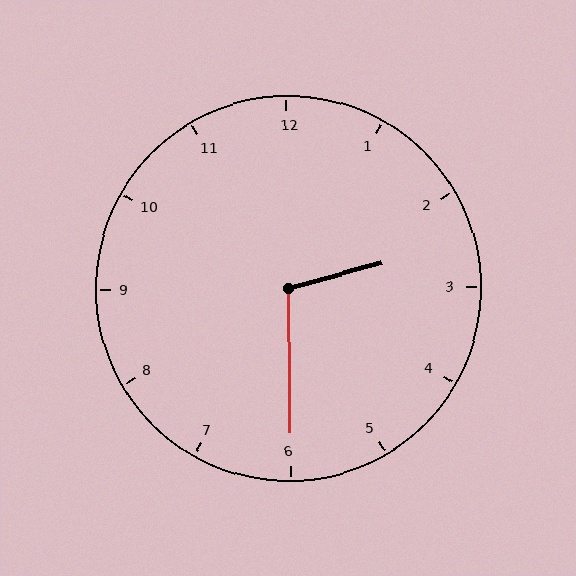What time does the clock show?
2:30.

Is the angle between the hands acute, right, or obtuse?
It is obtuse.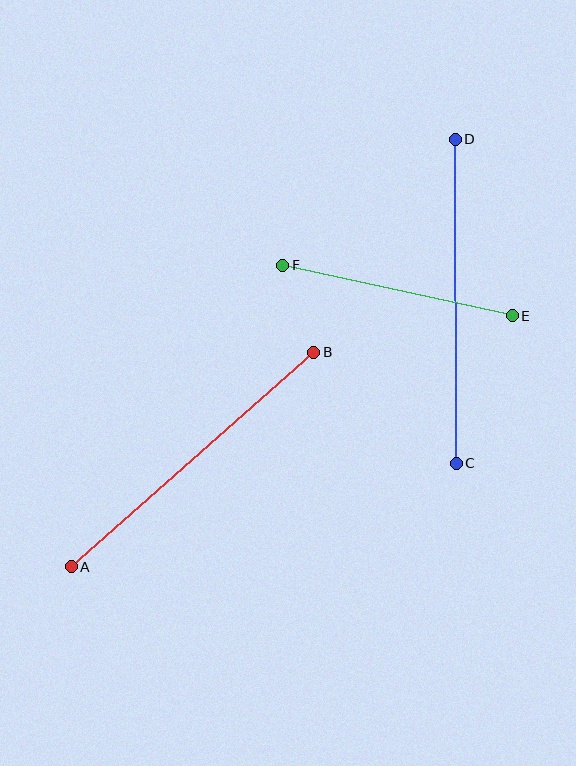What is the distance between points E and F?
The distance is approximately 235 pixels.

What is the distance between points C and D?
The distance is approximately 324 pixels.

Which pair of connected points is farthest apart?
Points C and D are farthest apart.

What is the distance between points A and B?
The distance is approximately 324 pixels.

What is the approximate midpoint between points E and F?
The midpoint is at approximately (397, 290) pixels.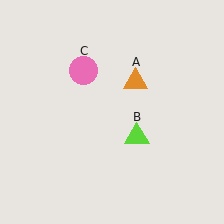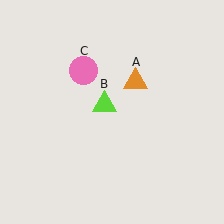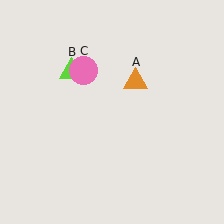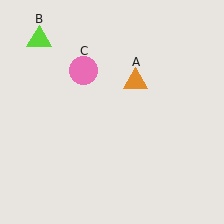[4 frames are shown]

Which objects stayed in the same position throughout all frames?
Orange triangle (object A) and pink circle (object C) remained stationary.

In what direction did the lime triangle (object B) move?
The lime triangle (object B) moved up and to the left.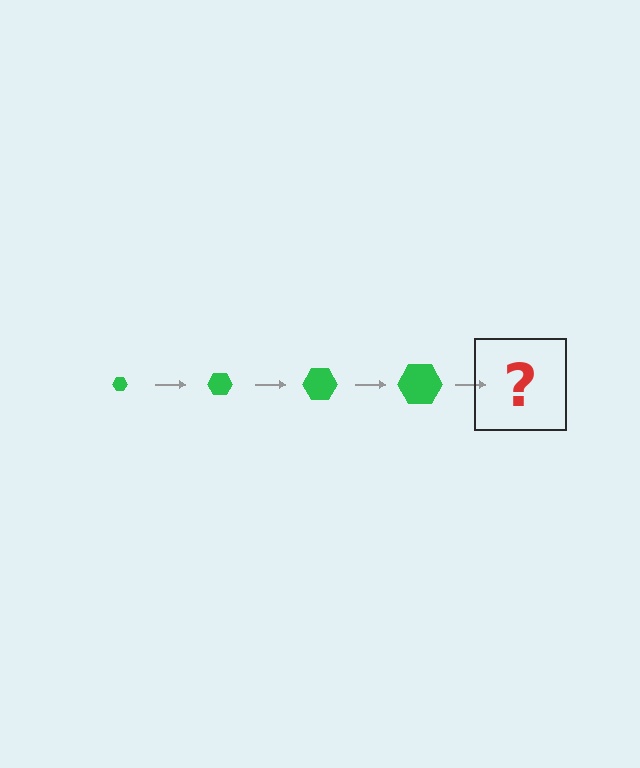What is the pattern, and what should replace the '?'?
The pattern is that the hexagon gets progressively larger each step. The '?' should be a green hexagon, larger than the previous one.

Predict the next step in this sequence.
The next step is a green hexagon, larger than the previous one.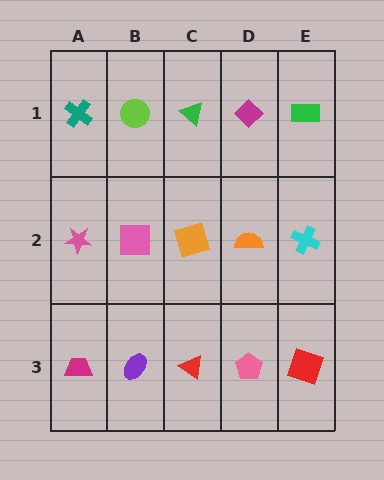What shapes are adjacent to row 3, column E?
A cyan cross (row 2, column E), a pink pentagon (row 3, column D).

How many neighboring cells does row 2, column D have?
4.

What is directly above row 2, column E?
A green rectangle.